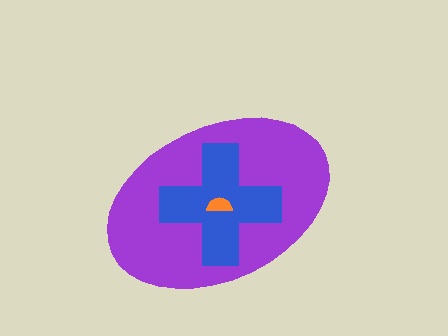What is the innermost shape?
The orange semicircle.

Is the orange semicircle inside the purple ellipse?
Yes.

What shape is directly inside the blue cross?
The orange semicircle.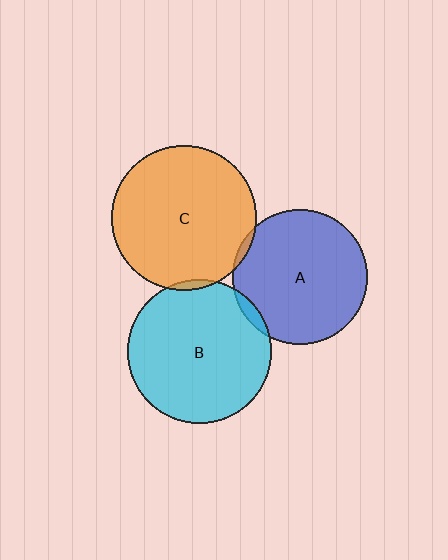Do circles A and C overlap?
Yes.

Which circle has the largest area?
Circle C (orange).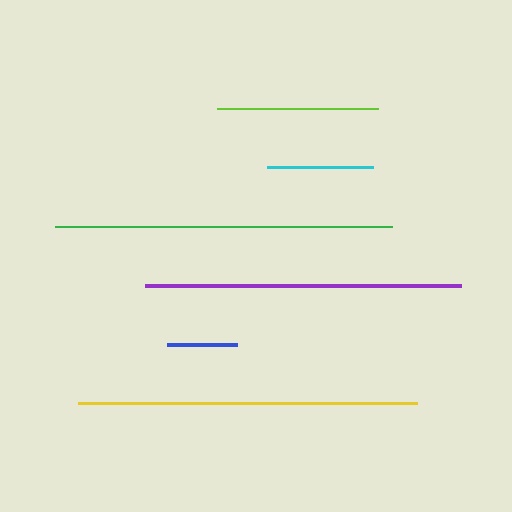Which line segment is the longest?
The yellow line is the longest at approximately 339 pixels.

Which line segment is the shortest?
The blue line is the shortest at approximately 70 pixels.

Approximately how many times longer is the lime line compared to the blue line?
The lime line is approximately 2.3 times the length of the blue line.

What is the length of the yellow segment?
The yellow segment is approximately 339 pixels long.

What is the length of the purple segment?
The purple segment is approximately 316 pixels long.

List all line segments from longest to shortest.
From longest to shortest: yellow, green, purple, lime, cyan, blue.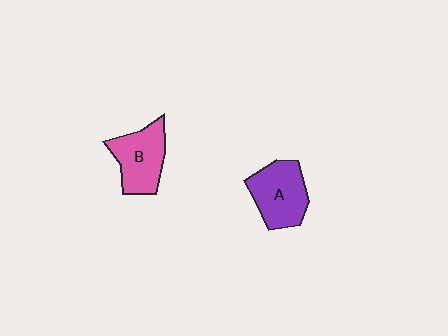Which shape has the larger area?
Shape A (purple).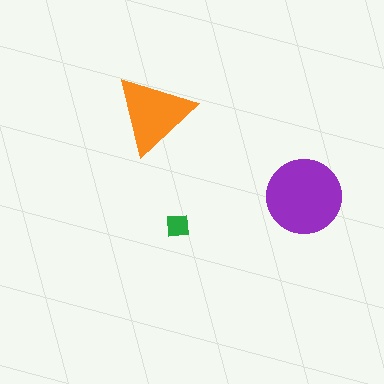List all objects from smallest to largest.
The green square, the orange triangle, the purple circle.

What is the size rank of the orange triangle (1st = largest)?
2nd.